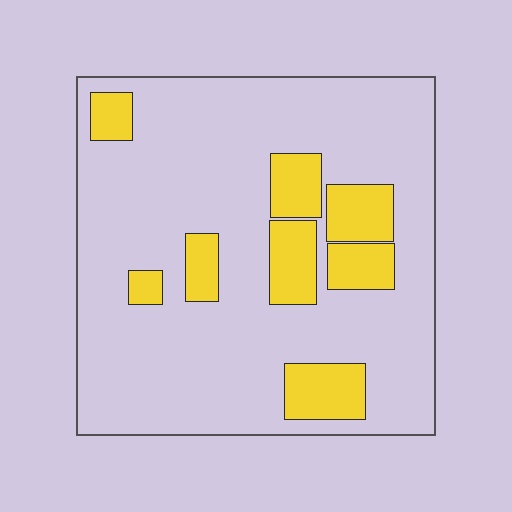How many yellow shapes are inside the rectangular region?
8.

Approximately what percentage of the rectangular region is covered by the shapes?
Approximately 20%.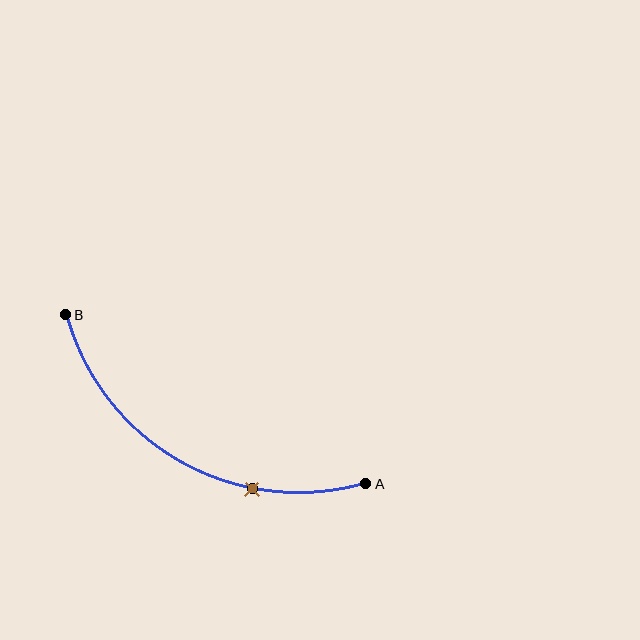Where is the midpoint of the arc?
The arc midpoint is the point on the curve farthest from the straight line joining A and B. It sits below that line.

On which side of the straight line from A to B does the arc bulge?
The arc bulges below the straight line connecting A and B.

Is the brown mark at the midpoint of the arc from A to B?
No. The brown mark lies on the arc but is closer to endpoint A. The arc midpoint would be at the point on the curve equidistant along the arc from both A and B.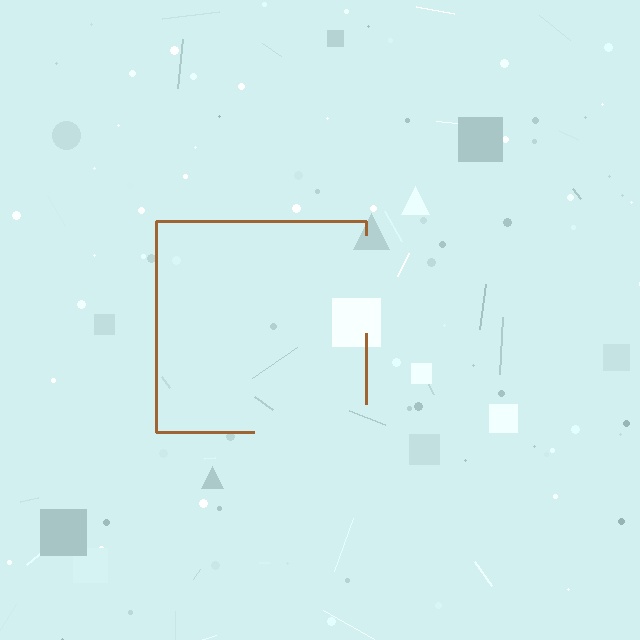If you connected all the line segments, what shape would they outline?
They would outline a square.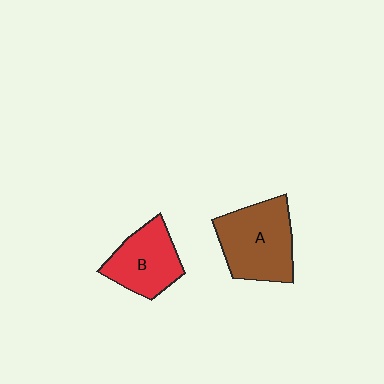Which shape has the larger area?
Shape A (brown).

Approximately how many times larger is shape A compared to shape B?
Approximately 1.3 times.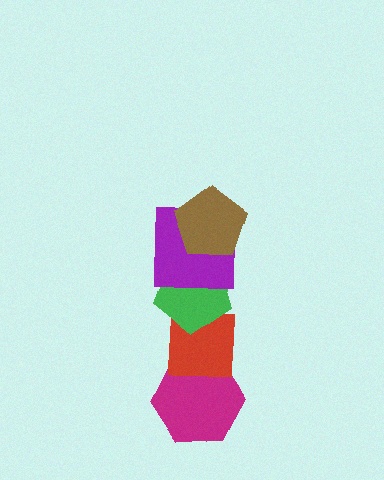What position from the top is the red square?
The red square is 4th from the top.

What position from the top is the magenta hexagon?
The magenta hexagon is 5th from the top.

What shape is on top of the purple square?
The brown pentagon is on top of the purple square.